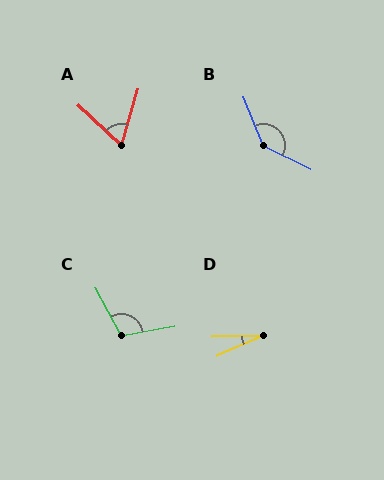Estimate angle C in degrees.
Approximately 108 degrees.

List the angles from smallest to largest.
D (22°), A (63°), C (108°), B (138°).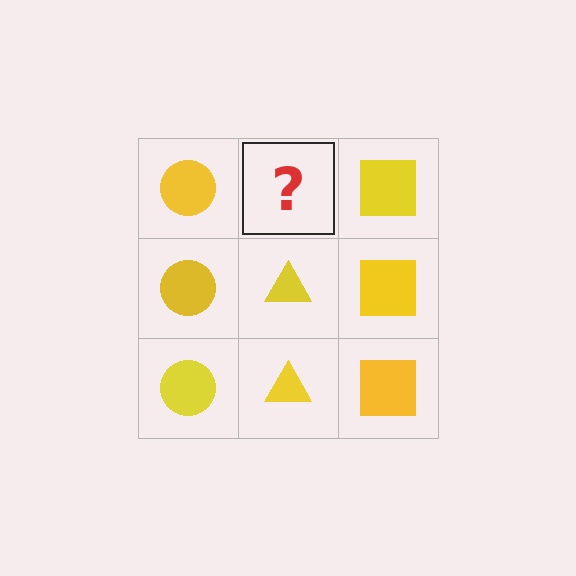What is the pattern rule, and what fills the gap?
The rule is that each column has a consistent shape. The gap should be filled with a yellow triangle.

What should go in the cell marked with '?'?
The missing cell should contain a yellow triangle.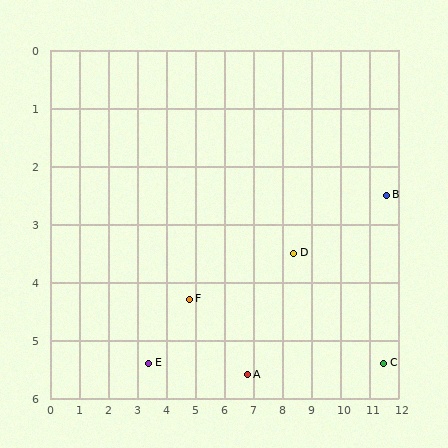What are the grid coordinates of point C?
Point C is at approximately (11.5, 5.4).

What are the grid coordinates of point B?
Point B is at approximately (11.6, 2.5).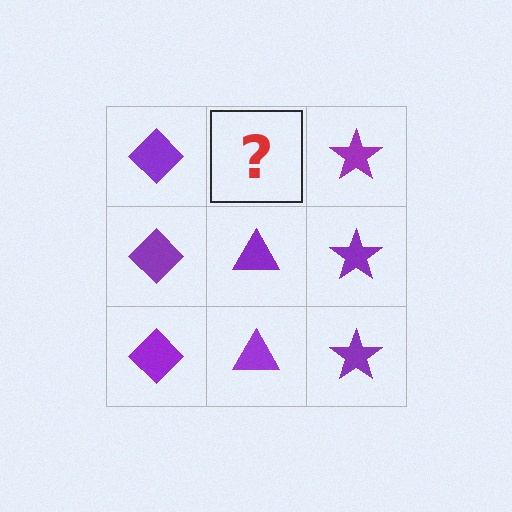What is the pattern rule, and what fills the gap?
The rule is that each column has a consistent shape. The gap should be filled with a purple triangle.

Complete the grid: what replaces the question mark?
The question mark should be replaced with a purple triangle.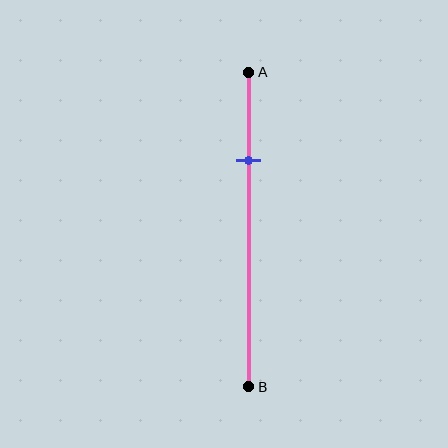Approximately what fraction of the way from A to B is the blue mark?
The blue mark is approximately 30% of the way from A to B.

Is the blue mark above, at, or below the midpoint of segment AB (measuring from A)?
The blue mark is above the midpoint of segment AB.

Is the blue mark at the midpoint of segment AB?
No, the mark is at about 30% from A, not at the 50% midpoint.